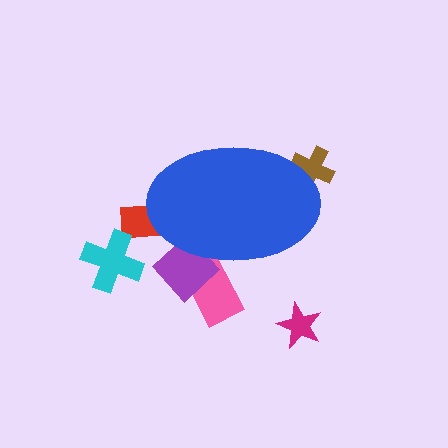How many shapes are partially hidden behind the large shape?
4 shapes are partially hidden.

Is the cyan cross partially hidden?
No, the cyan cross is fully visible.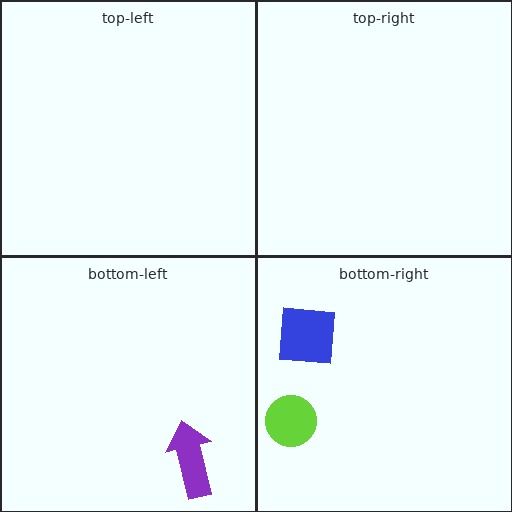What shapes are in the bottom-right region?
The blue square, the lime circle.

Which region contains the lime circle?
The bottom-right region.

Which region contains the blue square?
The bottom-right region.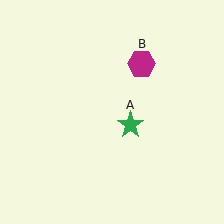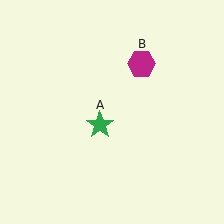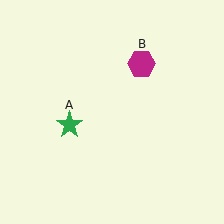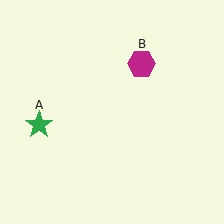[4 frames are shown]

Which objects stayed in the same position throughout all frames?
Magenta hexagon (object B) remained stationary.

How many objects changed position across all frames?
1 object changed position: green star (object A).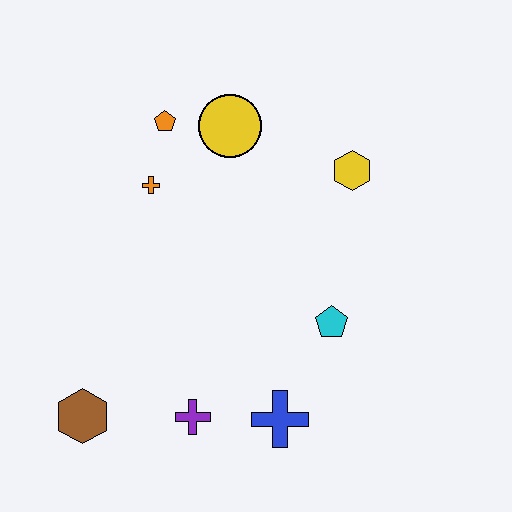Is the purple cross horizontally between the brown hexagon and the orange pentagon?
No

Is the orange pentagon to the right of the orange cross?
Yes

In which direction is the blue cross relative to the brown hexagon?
The blue cross is to the right of the brown hexagon.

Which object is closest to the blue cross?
The purple cross is closest to the blue cross.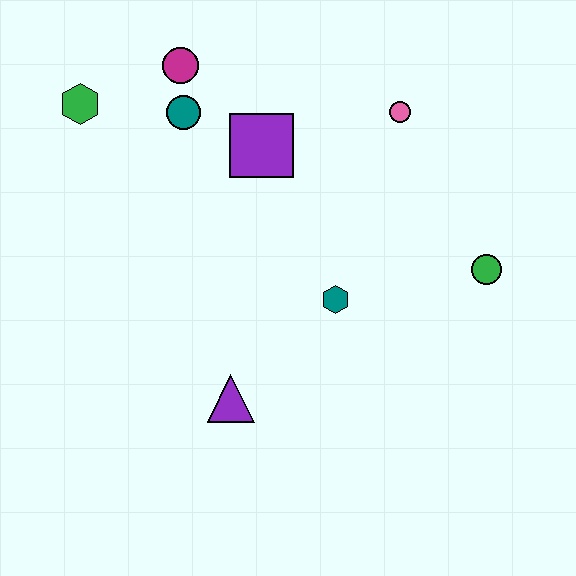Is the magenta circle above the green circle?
Yes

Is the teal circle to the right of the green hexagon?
Yes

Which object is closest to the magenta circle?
The teal circle is closest to the magenta circle.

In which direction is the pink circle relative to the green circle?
The pink circle is above the green circle.